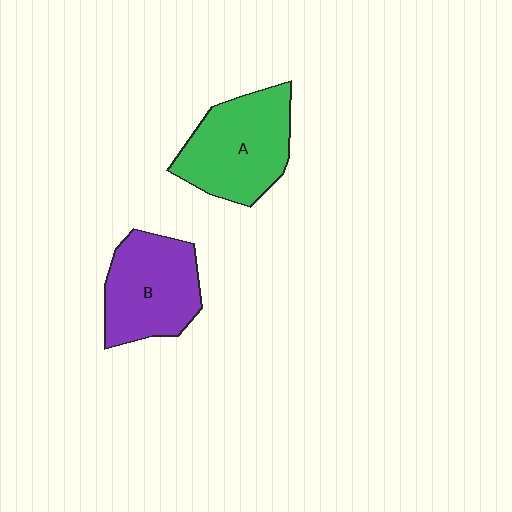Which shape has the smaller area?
Shape B (purple).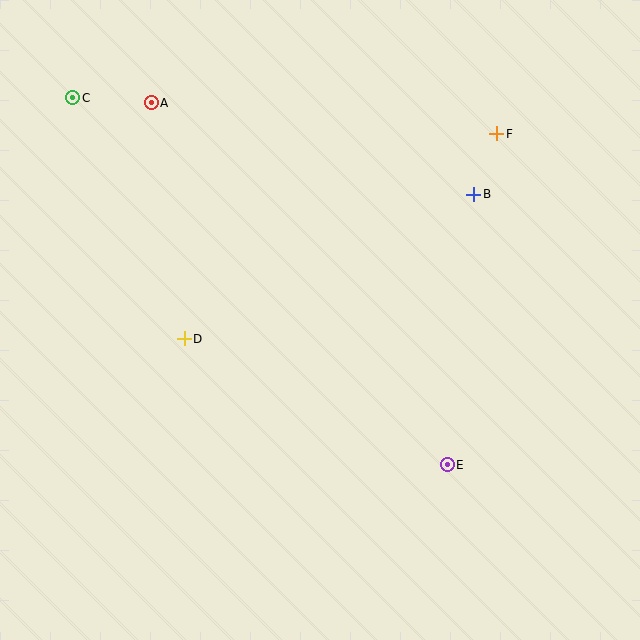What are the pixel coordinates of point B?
Point B is at (474, 194).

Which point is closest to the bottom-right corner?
Point E is closest to the bottom-right corner.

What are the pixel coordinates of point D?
Point D is at (184, 339).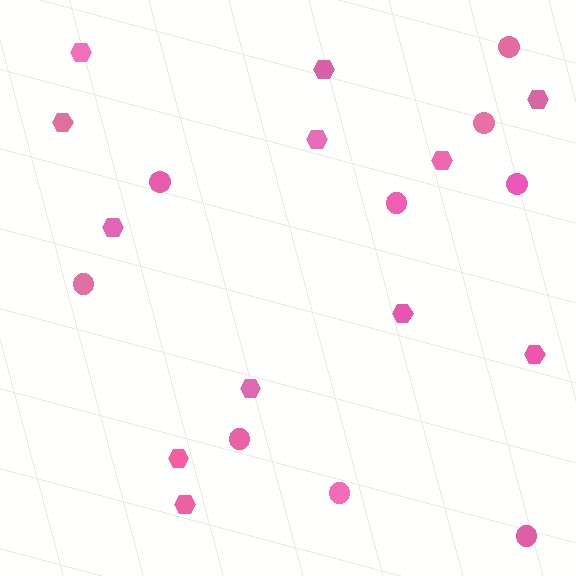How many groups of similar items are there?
There are 2 groups: one group of hexagons (12) and one group of circles (9).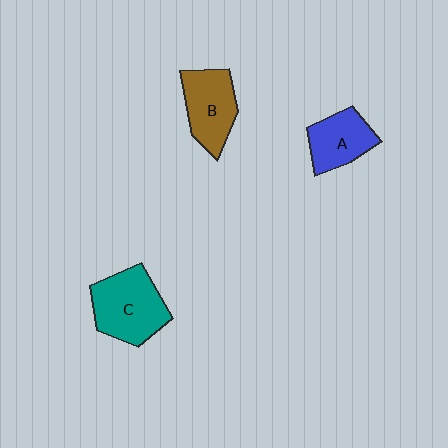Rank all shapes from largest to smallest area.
From largest to smallest: C (teal), B (brown), A (blue).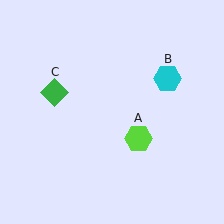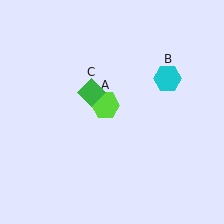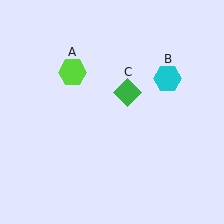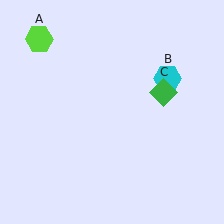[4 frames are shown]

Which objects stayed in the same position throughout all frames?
Cyan hexagon (object B) remained stationary.